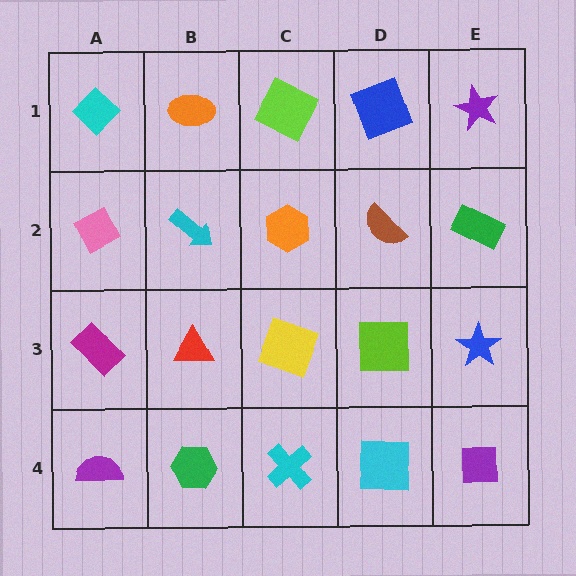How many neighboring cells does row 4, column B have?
3.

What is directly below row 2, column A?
A magenta rectangle.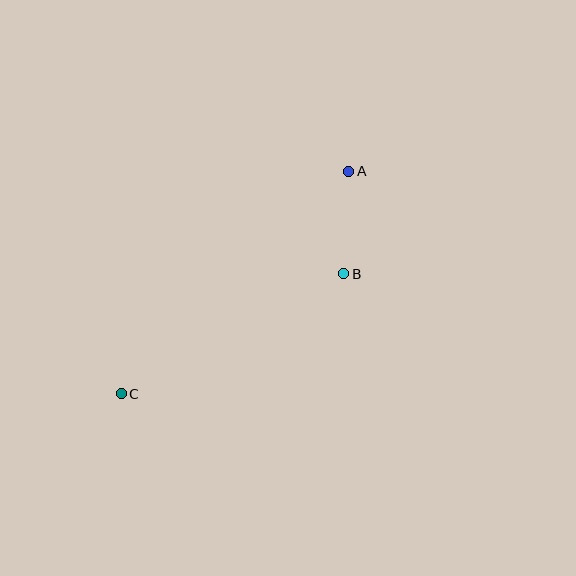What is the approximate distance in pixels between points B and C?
The distance between B and C is approximately 253 pixels.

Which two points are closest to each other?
Points A and B are closest to each other.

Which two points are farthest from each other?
Points A and C are farthest from each other.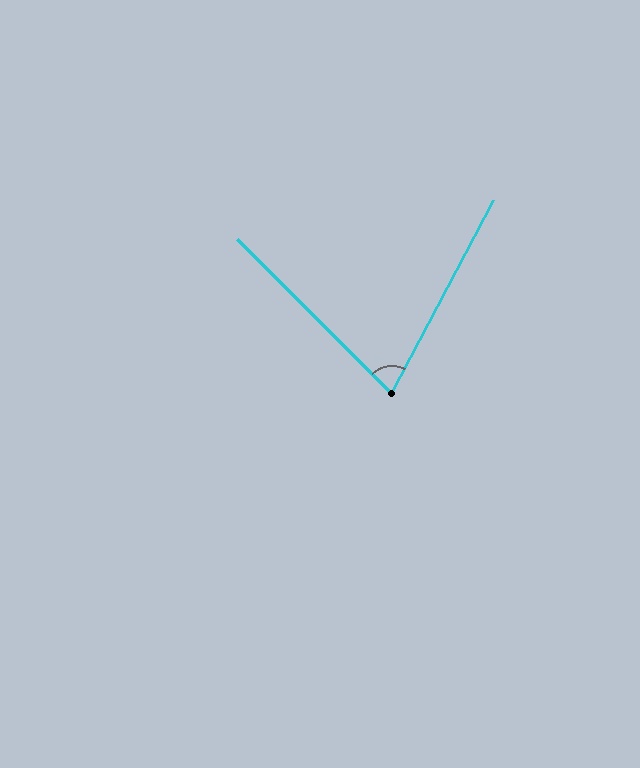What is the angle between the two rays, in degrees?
Approximately 73 degrees.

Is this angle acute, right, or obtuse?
It is acute.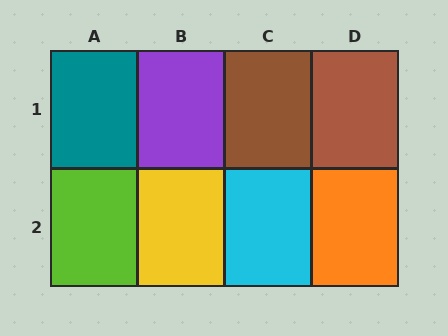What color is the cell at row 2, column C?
Cyan.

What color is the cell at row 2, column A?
Lime.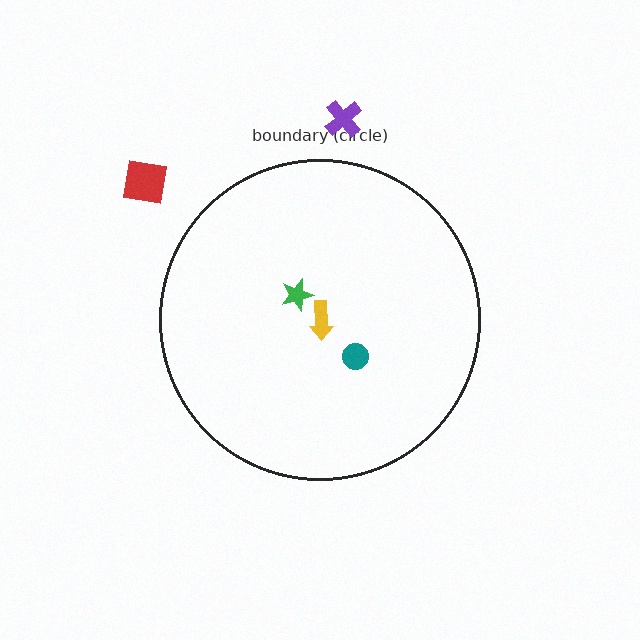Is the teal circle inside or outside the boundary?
Inside.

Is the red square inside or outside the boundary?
Outside.